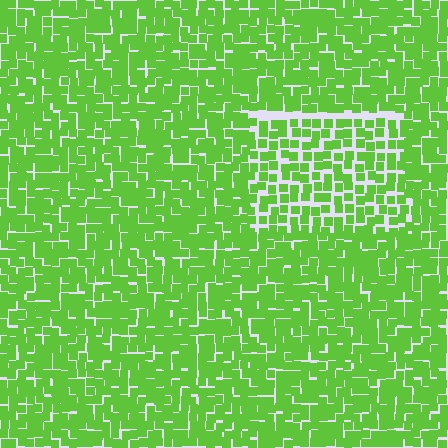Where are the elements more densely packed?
The elements are more densely packed outside the rectangle boundary.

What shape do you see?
I see a rectangle.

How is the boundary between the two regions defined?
The boundary is defined by a change in element density (approximately 1.6x ratio). All elements are the same color, size, and shape.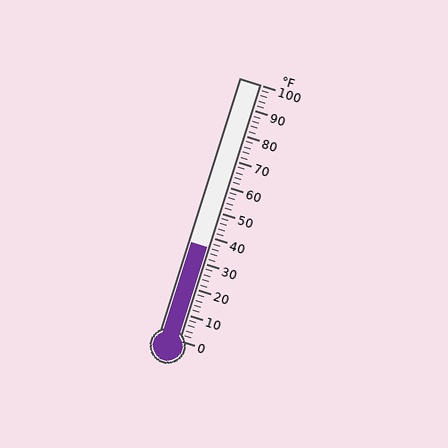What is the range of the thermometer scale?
The thermometer scale ranges from 0°F to 100°F.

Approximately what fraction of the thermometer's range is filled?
The thermometer is filled to approximately 35% of its range.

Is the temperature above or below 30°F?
The temperature is above 30°F.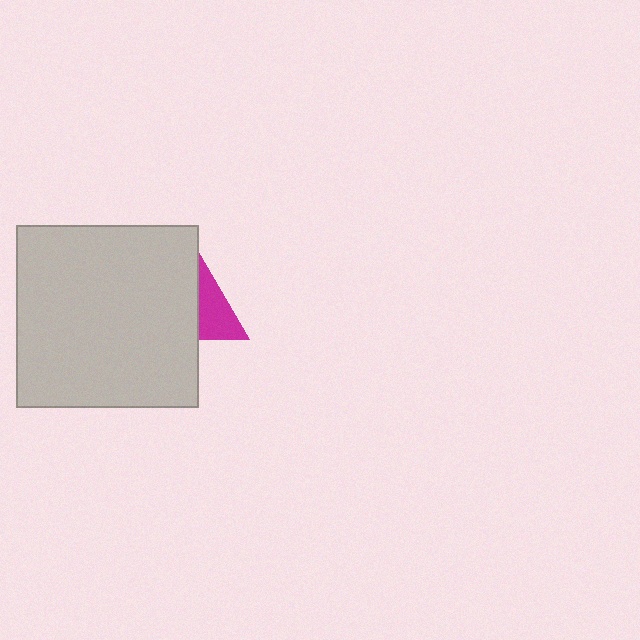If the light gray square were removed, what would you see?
You would see the complete magenta triangle.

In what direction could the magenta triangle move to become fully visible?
The magenta triangle could move right. That would shift it out from behind the light gray square entirely.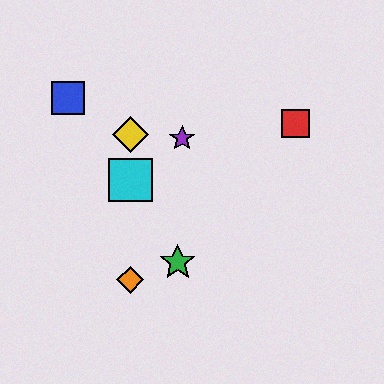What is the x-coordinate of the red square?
The red square is at x≈295.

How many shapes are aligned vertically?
3 shapes (the yellow diamond, the orange diamond, the cyan square) are aligned vertically.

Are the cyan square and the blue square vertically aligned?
No, the cyan square is at x≈130 and the blue square is at x≈68.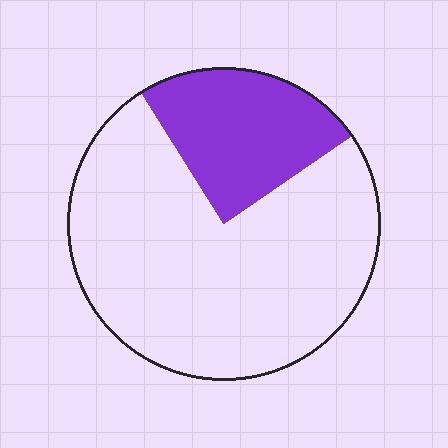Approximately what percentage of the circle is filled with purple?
Approximately 25%.